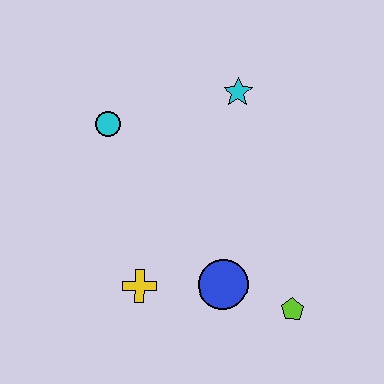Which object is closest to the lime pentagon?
The blue circle is closest to the lime pentagon.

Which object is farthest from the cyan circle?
The lime pentagon is farthest from the cyan circle.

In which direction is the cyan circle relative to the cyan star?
The cyan circle is to the left of the cyan star.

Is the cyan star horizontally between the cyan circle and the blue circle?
No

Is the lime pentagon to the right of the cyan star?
Yes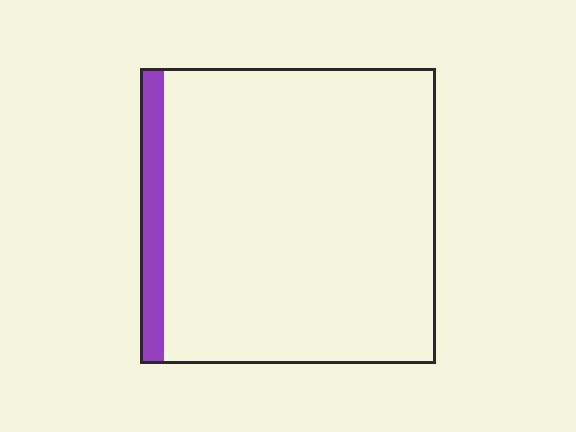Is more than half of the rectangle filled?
No.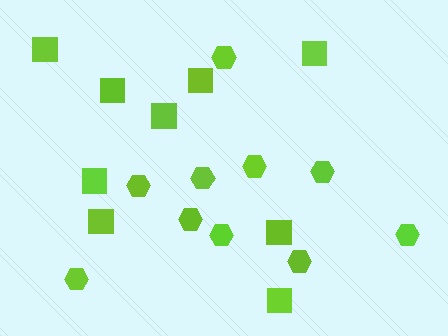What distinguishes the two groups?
There are 2 groups: one group of hexagons (10) and one group of squares (9).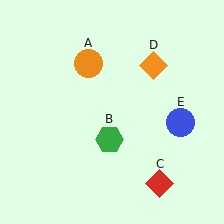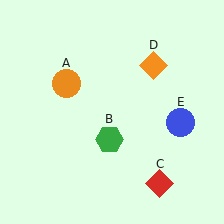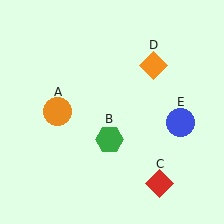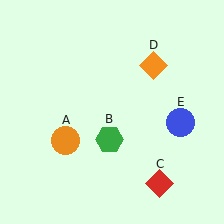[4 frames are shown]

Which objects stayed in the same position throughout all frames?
Green hexagon (object B) and red diamond (object C) and orange diamond (object D) and blue circle (object E) remained stationary.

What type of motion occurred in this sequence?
The orange circle (object A) rotated counterclockwise around the center of the scene.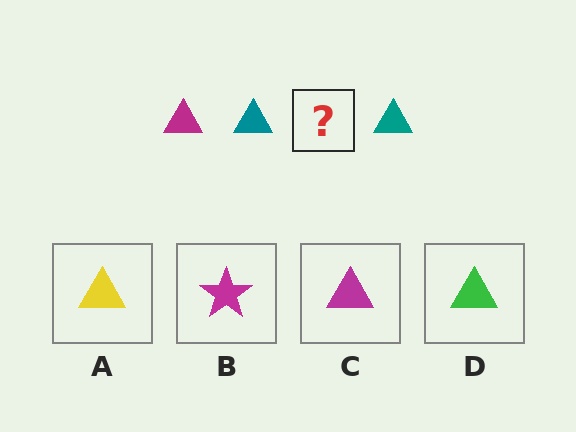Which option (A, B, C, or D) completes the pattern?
C.